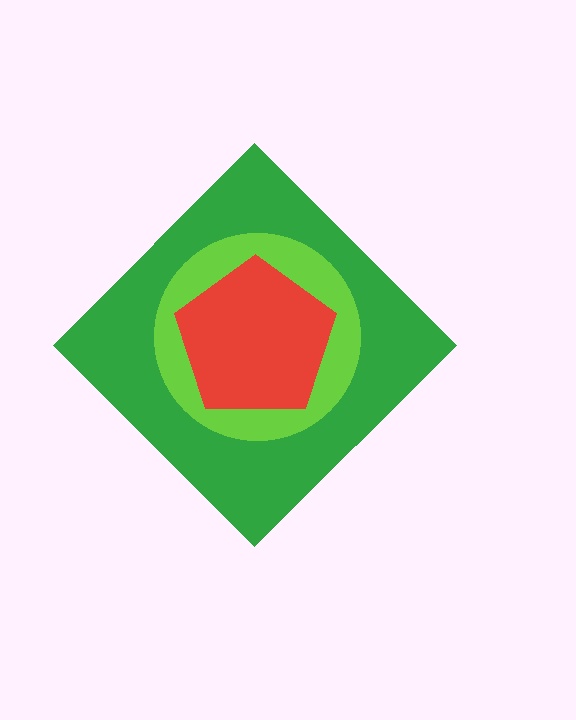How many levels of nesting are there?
3.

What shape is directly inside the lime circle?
The red pentagon.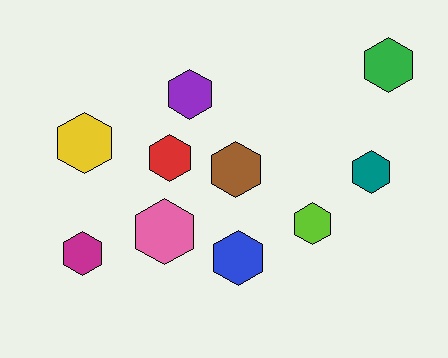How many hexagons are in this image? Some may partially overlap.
There are 10 hexagons.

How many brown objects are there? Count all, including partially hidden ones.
There is 1 brown object.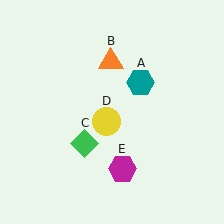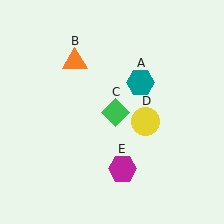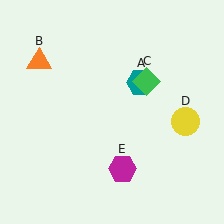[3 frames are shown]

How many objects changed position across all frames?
3 objects changed position: orange triangle (object B), green diamond (object C), yellow circle (object D).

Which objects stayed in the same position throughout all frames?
Teal hexagon (object A) and magenta hexagon (object E) remained stationary.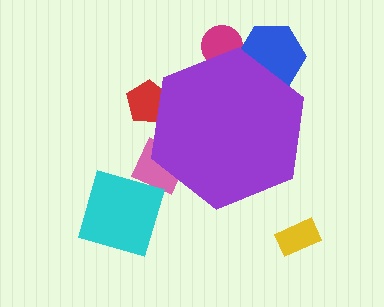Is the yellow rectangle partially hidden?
No, the yellow rectangle is fully visible.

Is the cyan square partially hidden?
No, the cyan square is fully visible.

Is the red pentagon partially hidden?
Yes, the red pentagon is partially hidden behind the purple hexagon.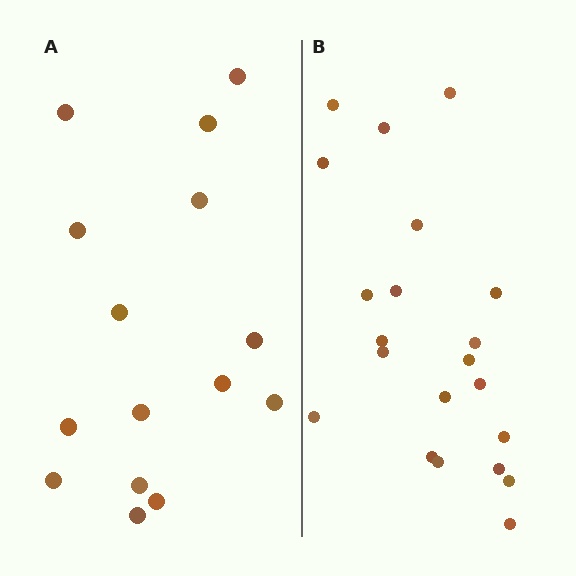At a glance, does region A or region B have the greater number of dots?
Region B (the right region) has more dots.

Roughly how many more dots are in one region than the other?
Region B has about 6 more dots than region A.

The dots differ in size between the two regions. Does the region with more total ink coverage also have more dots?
No. Region A has more total ink coverage because its dots are larger, but region B actually contains more individual dots. Total area can be misleading — the number of items is what matters here.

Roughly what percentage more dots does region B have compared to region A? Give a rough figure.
About 40% more.